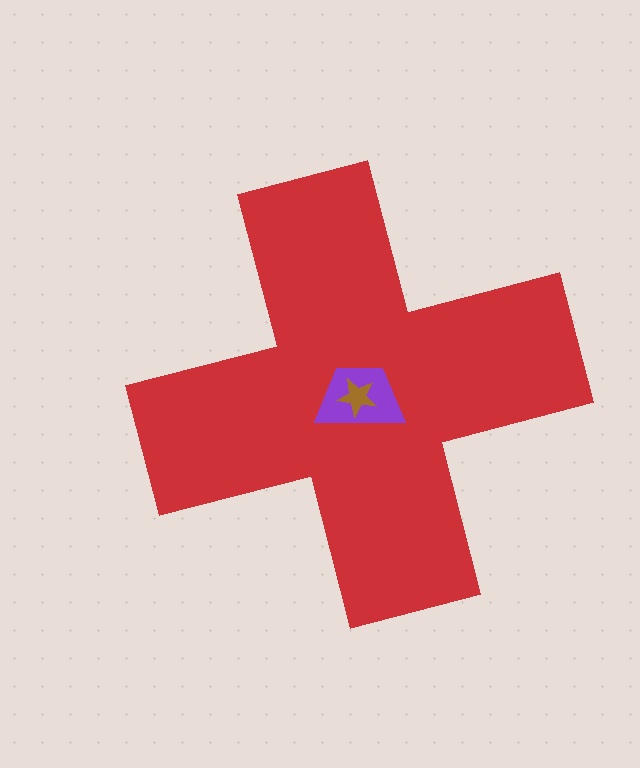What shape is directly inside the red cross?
The purple trapezoid.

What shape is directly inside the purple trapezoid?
The brown star.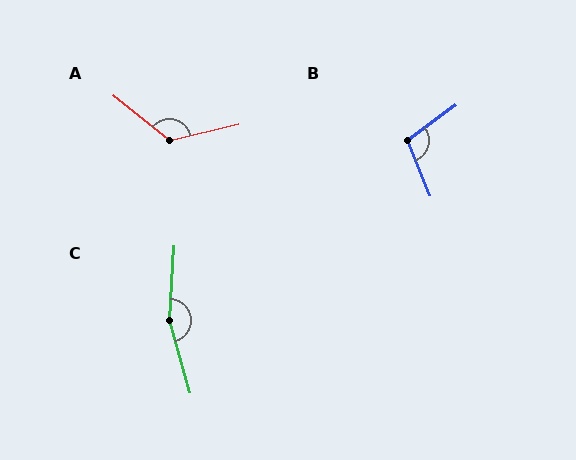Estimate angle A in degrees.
Approximately 128 degrees.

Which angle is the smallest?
B, at approximately 105 degrees.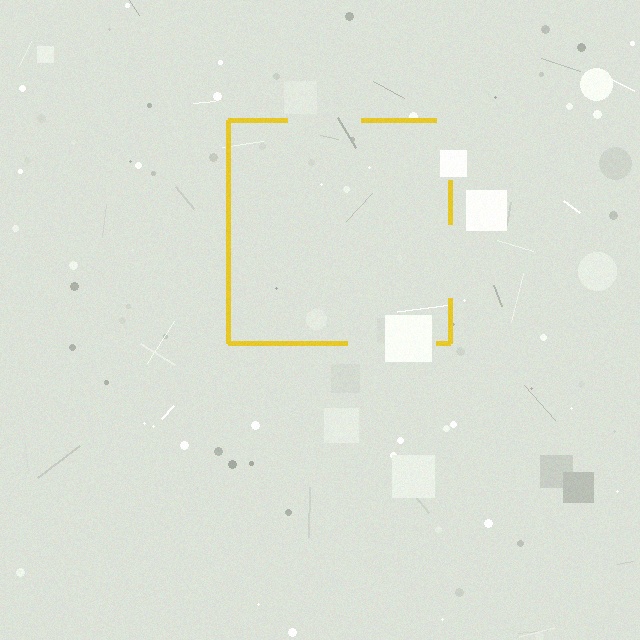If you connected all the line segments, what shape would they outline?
They would outline a square.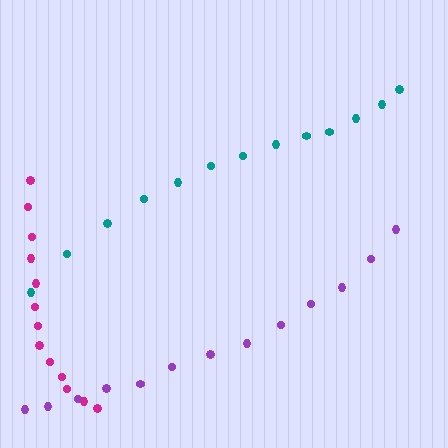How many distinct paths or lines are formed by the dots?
There are 3 distinct paths.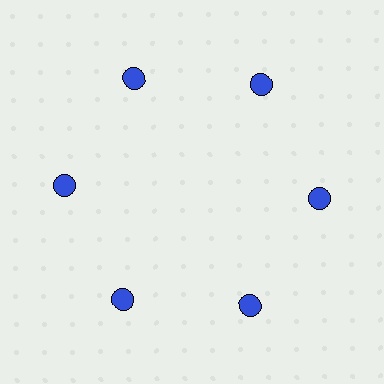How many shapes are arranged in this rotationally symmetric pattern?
There are 6 shapes, arranged in 6 groups of 1.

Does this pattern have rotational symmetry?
Yes, this pattern has 6-fold rotational symmetry. It looks the same after rotating 60 degrees around the center.